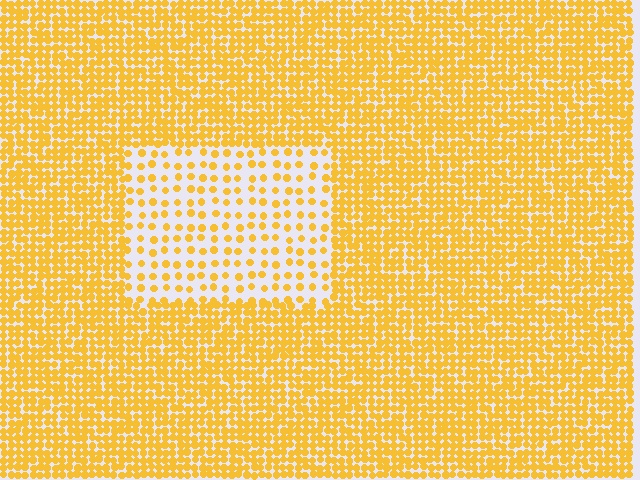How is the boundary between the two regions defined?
The boundary is defined by a change in element density (approximately 2.8x ratio). All elements are the same color, size, and shape.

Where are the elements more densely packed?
The elements are more densely packed outside the rectangle boundary.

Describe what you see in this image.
The image contains small yellow elements arranged at two different densities. A rectangle-shaped region is visible where the elements are less densely packed than the surrounding area.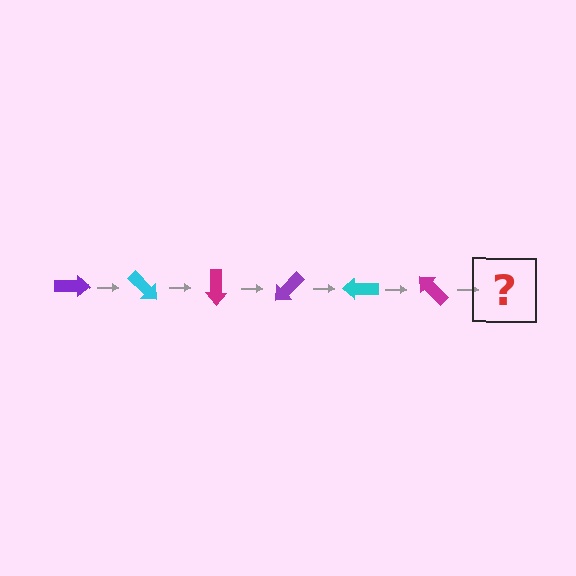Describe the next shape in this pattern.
It should be a purple arrow, rotated 270 degrees from the start.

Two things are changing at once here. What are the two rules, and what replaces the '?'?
The two rules are that it rotates 45 degrees each step and the color cycles through purple, cyan, and magenta. The '?' should be a purple arrow, rotated 270 degrees from the start.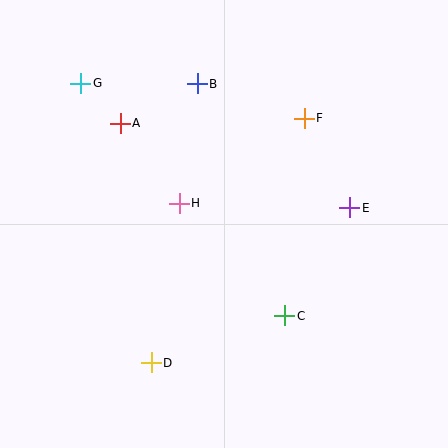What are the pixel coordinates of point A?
Point A is at (120, 123).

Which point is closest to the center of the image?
Point H at (179, 203) is closest to the center.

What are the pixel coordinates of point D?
Point D is at (151, 363).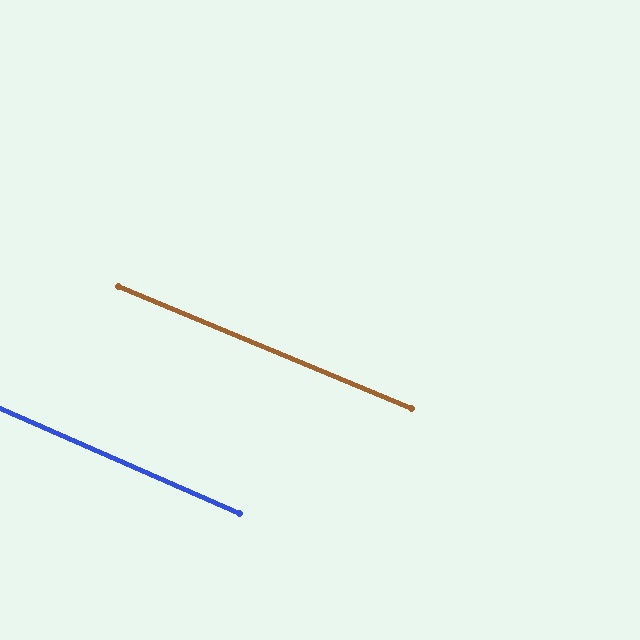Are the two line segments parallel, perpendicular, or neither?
Parallel — their directions differ by only 0.9°.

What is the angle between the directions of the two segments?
Approximately 1 degree.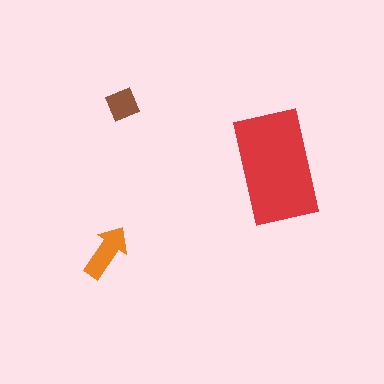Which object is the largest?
The red rectangle.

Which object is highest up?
The brown diamond is topmost.